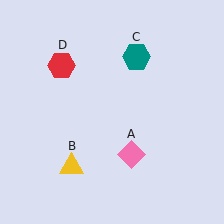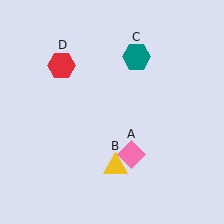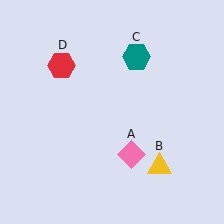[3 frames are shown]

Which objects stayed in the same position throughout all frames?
Pink diamond (object A) and teal hexagon (object C) and red hexagon (object D) remained stationary.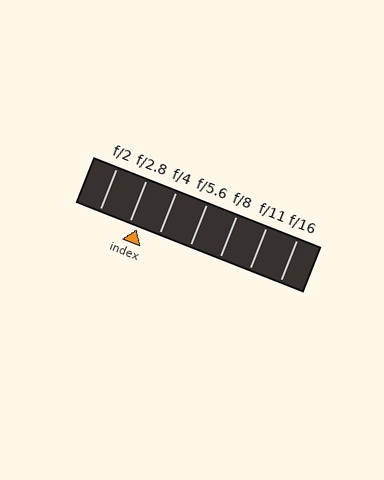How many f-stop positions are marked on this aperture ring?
There are 7 f-stop positions marked.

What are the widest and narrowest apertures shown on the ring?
The widest aperture shown is f/2 and the narrowest is f/16.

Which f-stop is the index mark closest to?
The index mark is closest to f/2.8.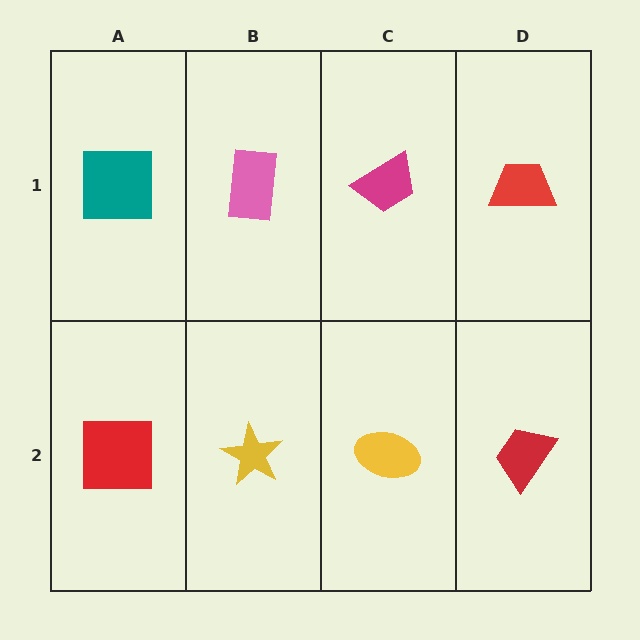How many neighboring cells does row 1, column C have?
3.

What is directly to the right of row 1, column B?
A magenta trapezoid.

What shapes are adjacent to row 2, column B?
A pink rectangle (row 1, column B), a red square (row 2, column A), a yellow ellipse (row 2, column C).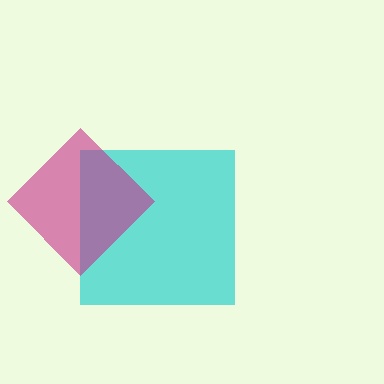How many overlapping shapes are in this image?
There are 2 overlapping shapes in the image.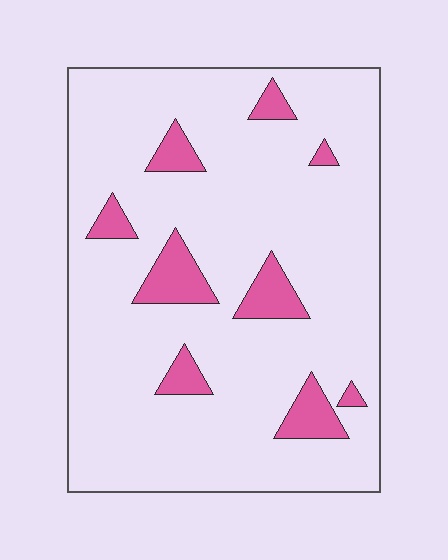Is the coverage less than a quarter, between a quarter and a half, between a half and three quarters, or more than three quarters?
Less than a quarter.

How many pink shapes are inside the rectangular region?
9.